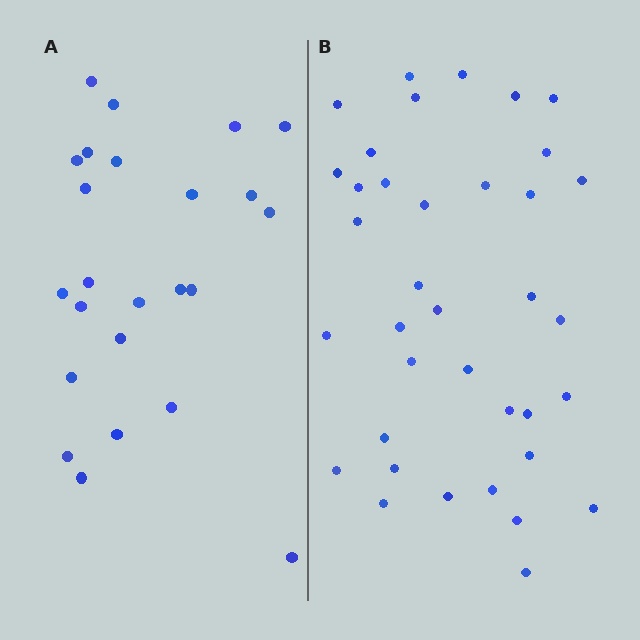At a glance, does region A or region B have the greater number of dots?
Region B (the right region) has more dots.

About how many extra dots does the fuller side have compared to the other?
Region B has approximately 15 more dots than region A.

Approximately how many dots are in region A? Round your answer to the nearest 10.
About 20 dots. (The exact count is 24, which rounds to 20.)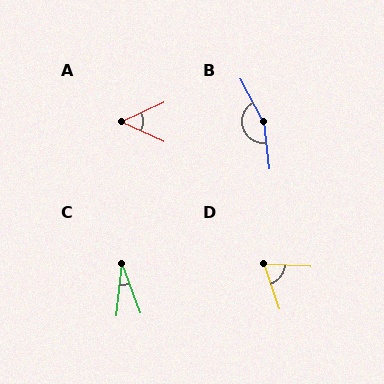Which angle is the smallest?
C, at approximately 26 degrees.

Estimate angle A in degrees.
Approximately 49 degrees.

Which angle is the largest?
B, at approximately 158 degrees.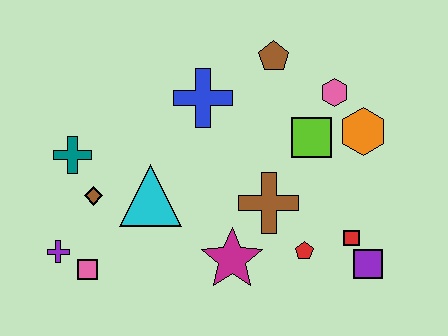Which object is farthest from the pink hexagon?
The purple cross is farthest from the pink hexagon.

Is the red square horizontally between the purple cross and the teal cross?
No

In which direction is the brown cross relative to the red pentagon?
The brown cross is above the red pentagon.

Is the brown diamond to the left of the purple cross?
No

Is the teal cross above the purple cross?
Yes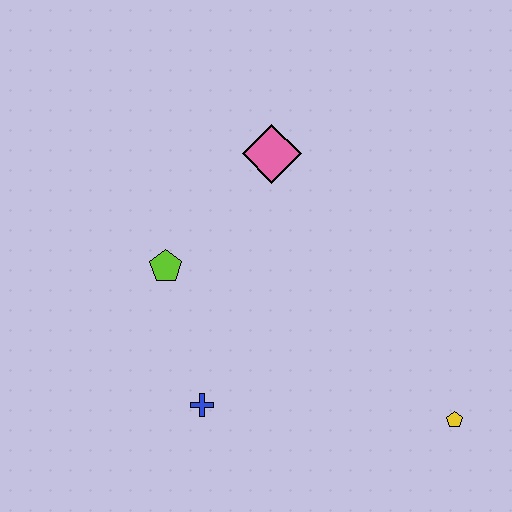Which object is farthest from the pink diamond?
The yellow pentagon is farthest from the pink diamond.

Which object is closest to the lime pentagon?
The blue cross is closest to the lime pentagon.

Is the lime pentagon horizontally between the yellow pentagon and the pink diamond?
No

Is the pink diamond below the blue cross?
No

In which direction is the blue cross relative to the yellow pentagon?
The blue cross is to the left of the yellow pentagon.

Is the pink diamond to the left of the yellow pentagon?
Yes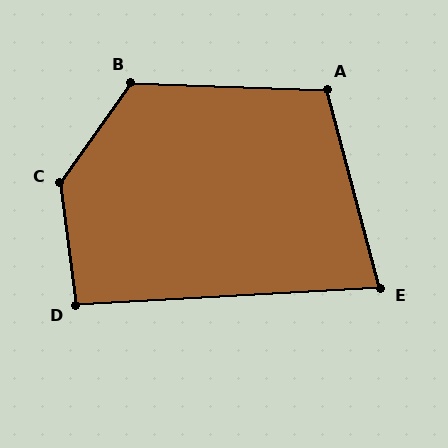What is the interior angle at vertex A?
Approximately 107 degrees (obtuse).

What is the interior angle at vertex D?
Approximately 94 degrees (approximately right).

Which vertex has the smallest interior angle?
E, at approximately 78 degrees.